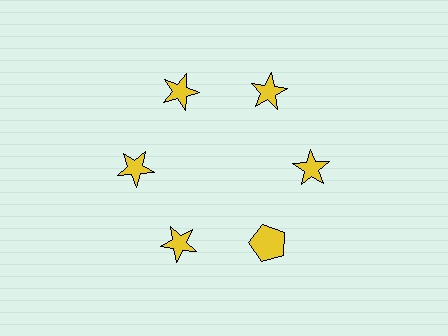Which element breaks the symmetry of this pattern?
The yellow pentagon at roughly the 5 o'clock position breaks the symmetry. All other shapes are yellow stars.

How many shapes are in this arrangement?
There are 6 shapes arranged in a ring pattern.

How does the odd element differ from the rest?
It has a different shape: pentagon instead of star.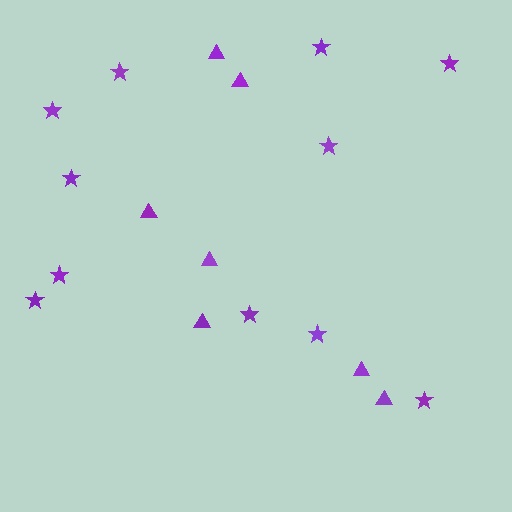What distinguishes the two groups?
There are 2 groups: one group of stars (11) and one group of triangles (7).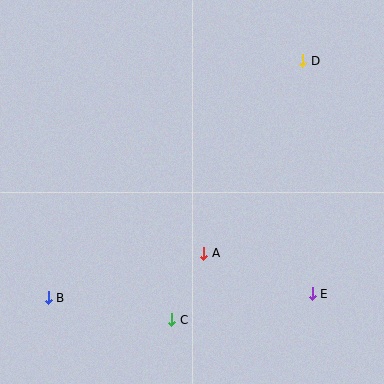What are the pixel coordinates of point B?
Point B is at (48, 298).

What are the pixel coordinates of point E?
Point E is at (312, 294).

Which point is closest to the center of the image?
Point A at (204, 253) is closest to the center.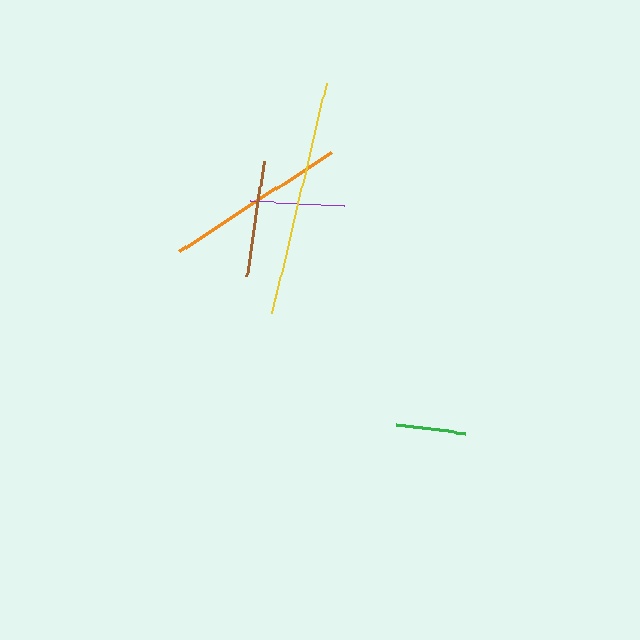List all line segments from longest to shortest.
From longest to shortest: yellow, orange, brown, purple, green.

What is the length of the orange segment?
The orange segment is approximately 181 pixels long.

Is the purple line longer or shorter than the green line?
The purple line is longer than the green line.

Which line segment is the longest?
The yellow line is the longest at approximately 236 pixels.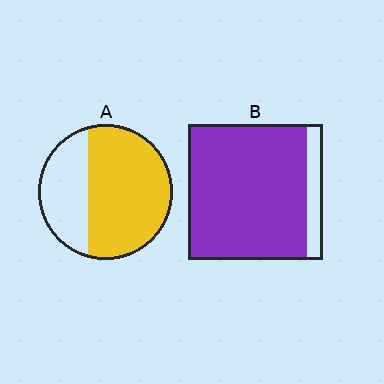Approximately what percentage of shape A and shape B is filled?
A is approximately 65% and B is approximately 90%.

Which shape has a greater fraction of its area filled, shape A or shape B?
Shape B.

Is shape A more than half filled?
Yes.